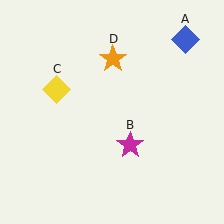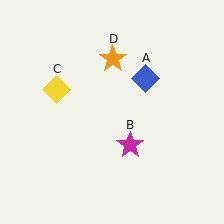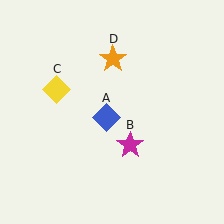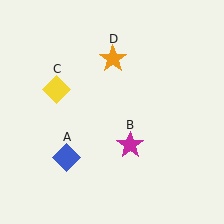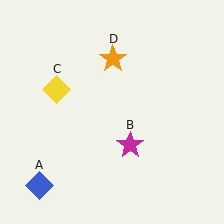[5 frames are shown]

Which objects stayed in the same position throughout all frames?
Magenta star (object B) and yellow diamond (object C) and orange star (object D) remained stationary.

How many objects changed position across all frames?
1 object changed position: blue diamond (object A).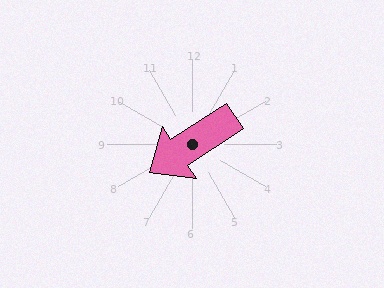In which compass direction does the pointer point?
Southwest.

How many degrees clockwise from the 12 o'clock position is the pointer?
Approximately 237 degrees.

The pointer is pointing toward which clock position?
Roughly 8 o'clock.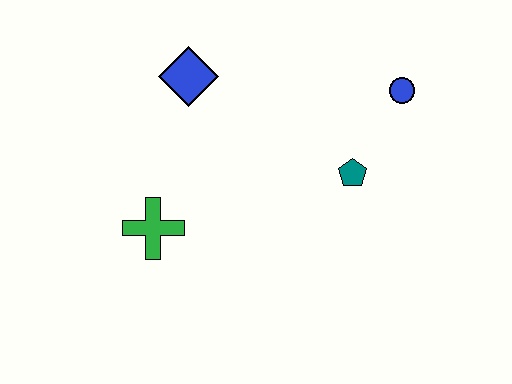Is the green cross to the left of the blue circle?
Yes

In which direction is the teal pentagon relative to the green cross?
The teal pentagon is to the right of the green cross.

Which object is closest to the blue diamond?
The green cross is closest to the blue diamond.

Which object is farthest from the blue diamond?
The blue circle is farthest from the blue diamond.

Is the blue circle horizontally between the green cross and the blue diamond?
No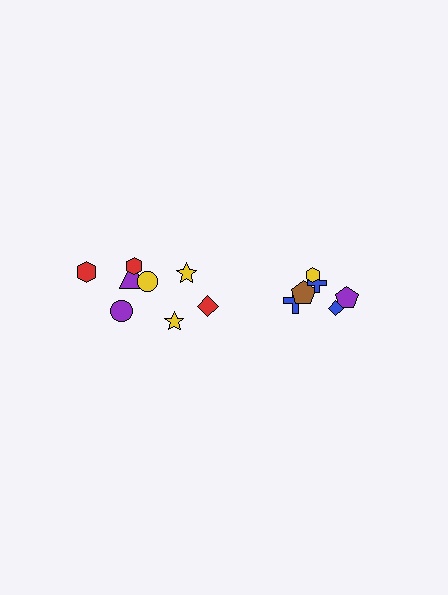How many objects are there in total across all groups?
There are 14 objects.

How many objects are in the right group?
There are 6 objects.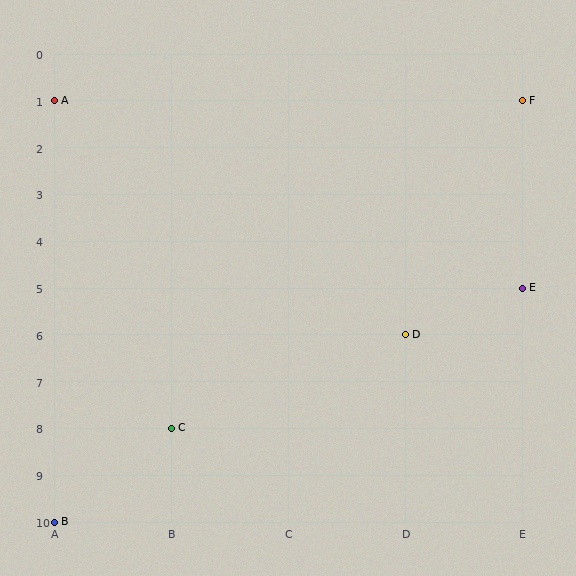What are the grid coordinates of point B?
Point B is at grid coordinates (A, 10).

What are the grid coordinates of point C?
Point C is at grid coordinates (B, 8).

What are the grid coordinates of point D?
Point D is at grid coordinates (D, 6).